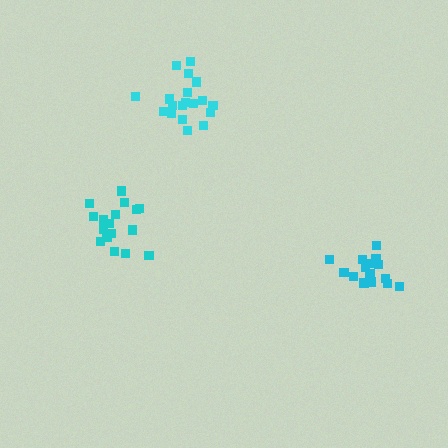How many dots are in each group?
Group 1: 17 dots, Group 2: 20 dots, Group 3: 15 dots (52 total).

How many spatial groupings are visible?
There are 3 spatial groupings.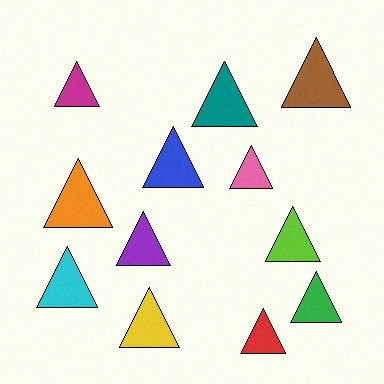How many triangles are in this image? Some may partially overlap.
There are 12 triangles.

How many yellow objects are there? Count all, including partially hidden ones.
There is 1 yellow object.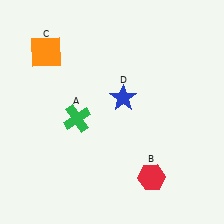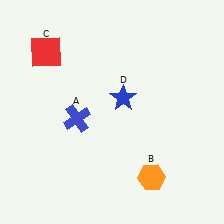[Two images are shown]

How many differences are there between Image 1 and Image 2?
There are 3 differences between the two images.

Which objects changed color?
A changed from green to blue. B changed from red to orange. C changed from orange to red.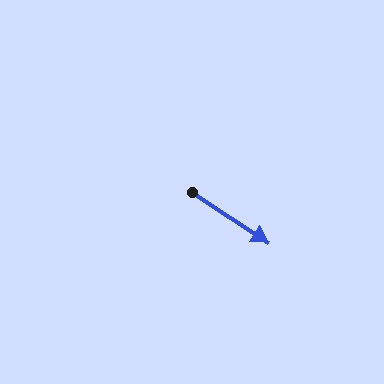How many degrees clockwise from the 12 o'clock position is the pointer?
Approximately 123 degrees.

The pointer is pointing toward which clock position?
Roughly 4 o'clock.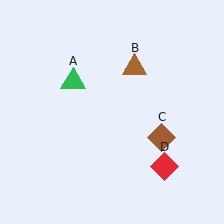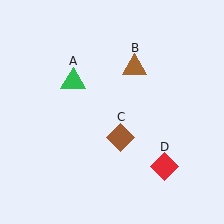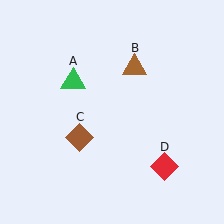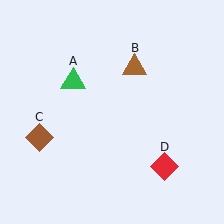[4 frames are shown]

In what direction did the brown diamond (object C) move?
The brown diamond (object C) moved left.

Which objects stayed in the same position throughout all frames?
Green triangle (object A) and brown triangle (object B) and red diamond (object D) remained stationary.